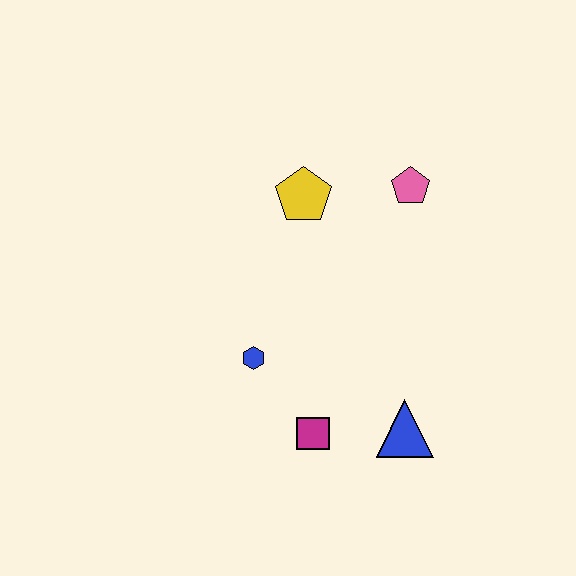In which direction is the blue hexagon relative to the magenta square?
The blue hexagon is above the magenta square.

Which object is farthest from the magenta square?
The pink pentagon is farthest from the magenta square.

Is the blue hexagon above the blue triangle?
Yes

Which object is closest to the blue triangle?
The magenta square is closest to the blue triangle.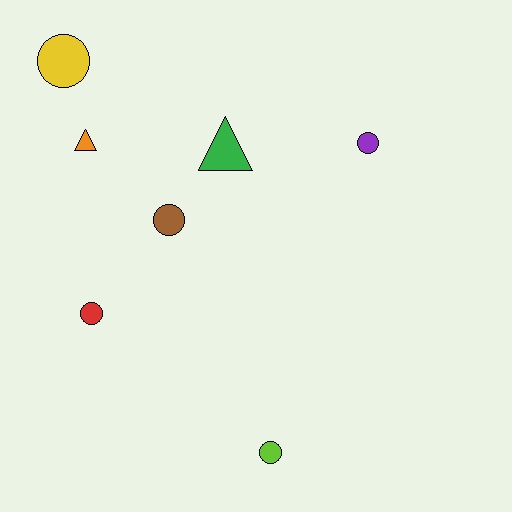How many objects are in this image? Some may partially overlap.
There are 7 objects.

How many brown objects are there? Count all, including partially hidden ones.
There is 1 brown object.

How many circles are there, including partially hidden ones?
There are 5 circles.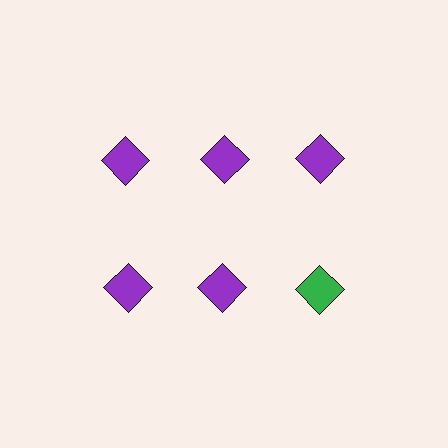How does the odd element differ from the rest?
It has a different color: green instead of purple.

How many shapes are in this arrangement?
There are 6 shapes arranged in a grid pattern.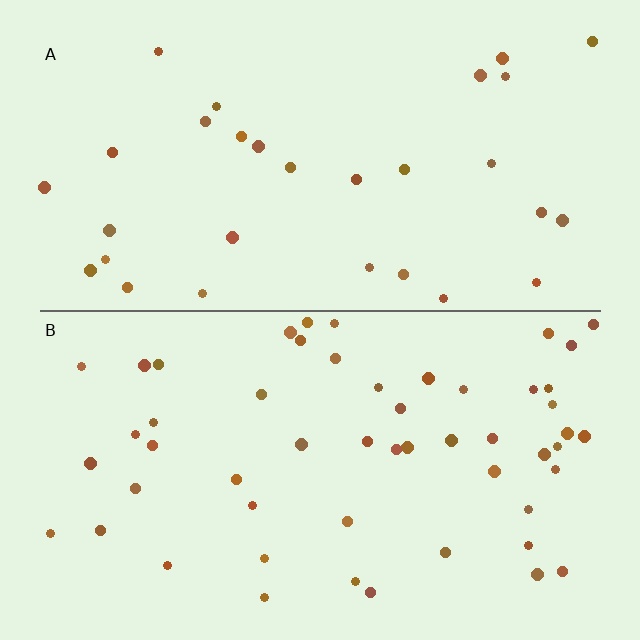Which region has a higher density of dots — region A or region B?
B (the bottom).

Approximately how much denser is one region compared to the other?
Approximately 1.8× — region B over region A.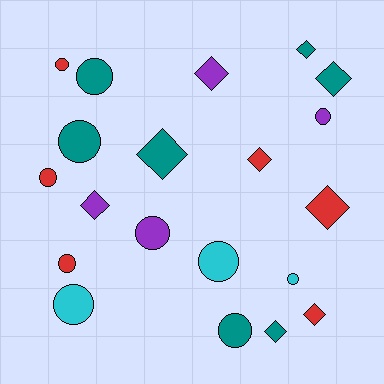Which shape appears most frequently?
Circle, with 11 objects.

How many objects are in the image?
There are 20 objects.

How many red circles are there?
There are 3 red circles.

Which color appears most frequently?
Teal, with 7 objects.